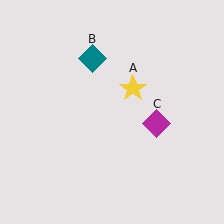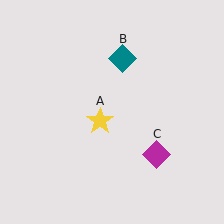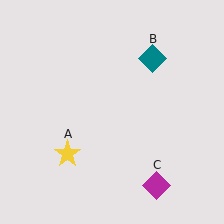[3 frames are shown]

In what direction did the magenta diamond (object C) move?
The magenta diamond (object C) moved down.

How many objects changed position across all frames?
3 objects changed position: yellow star (object A), teal diamond (object B), magenta diamond (object C).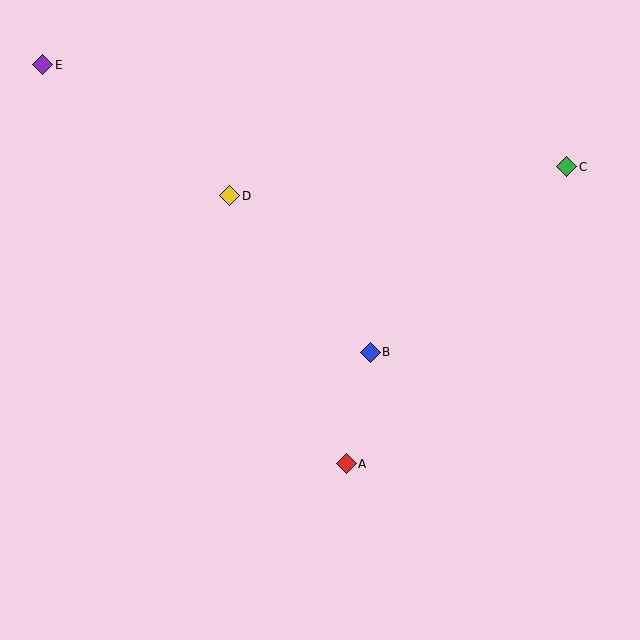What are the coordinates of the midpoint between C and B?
The midpoint between C and B is at (469, 259).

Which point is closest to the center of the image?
Point B at (370, 352) is closest to the center.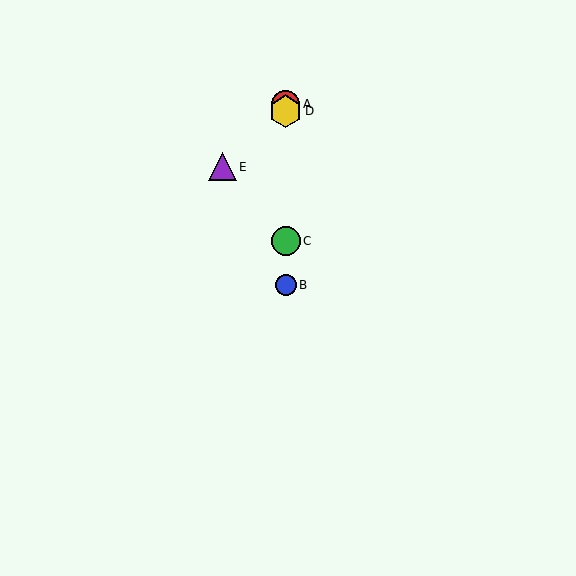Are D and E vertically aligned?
No, D is at x≈286 and E is at x≈222.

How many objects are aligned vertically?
4 objects (A, B, C, D) are aligned vertically.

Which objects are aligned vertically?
Objects A, B, C, D are aligned vertically.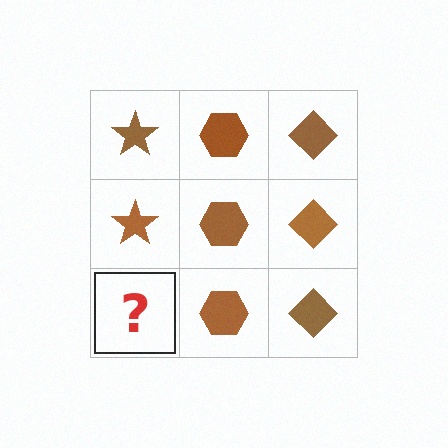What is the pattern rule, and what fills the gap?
The rule is that each column has a consistent shape. The gap should be filled with a brown star.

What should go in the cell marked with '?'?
The missing cell should contain a brown star.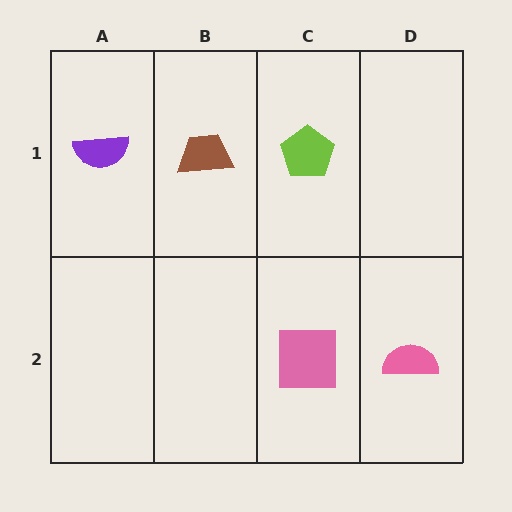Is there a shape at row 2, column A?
No, that cell is empty.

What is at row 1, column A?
A purple semicircle.